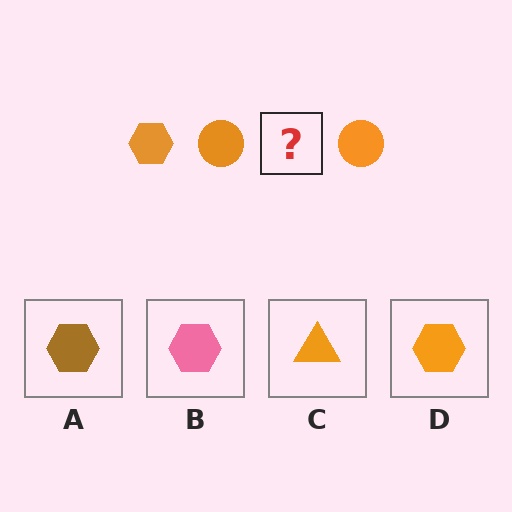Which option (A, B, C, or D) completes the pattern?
D.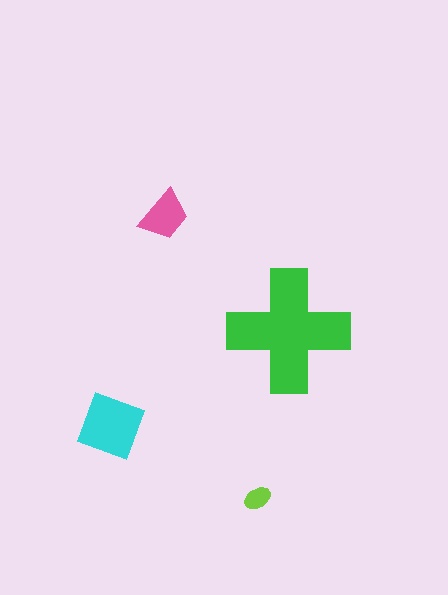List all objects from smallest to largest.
The lime ellipse, the pink trapezoid, the cyan diamond, the green cross.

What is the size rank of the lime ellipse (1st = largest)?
4th.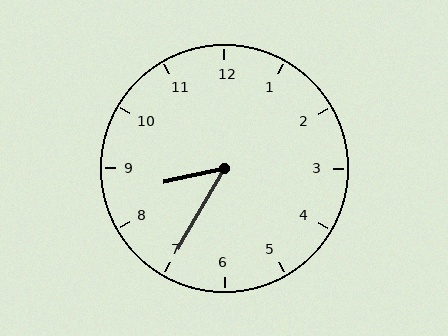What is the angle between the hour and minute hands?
Approximately 48 degrees.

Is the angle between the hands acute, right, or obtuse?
It is acute.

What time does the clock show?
8:35.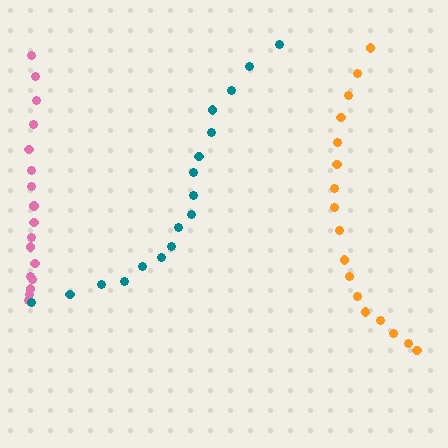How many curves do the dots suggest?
There are 3 distinct paths.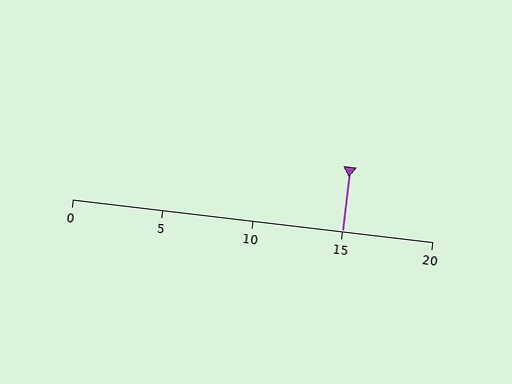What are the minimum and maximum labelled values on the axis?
The axis runs from 0 to 20.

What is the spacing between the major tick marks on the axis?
The major ticks are spaced 5 apart.